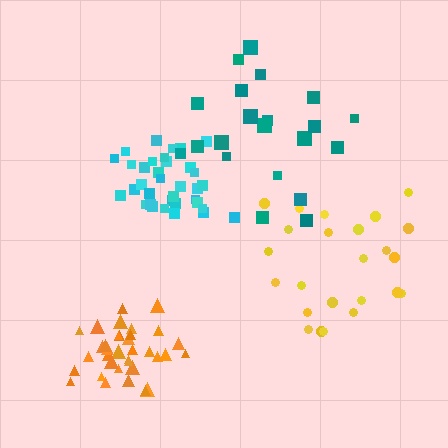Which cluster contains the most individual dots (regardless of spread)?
Cyan (35).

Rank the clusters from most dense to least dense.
orange, cyan, yellow, teal.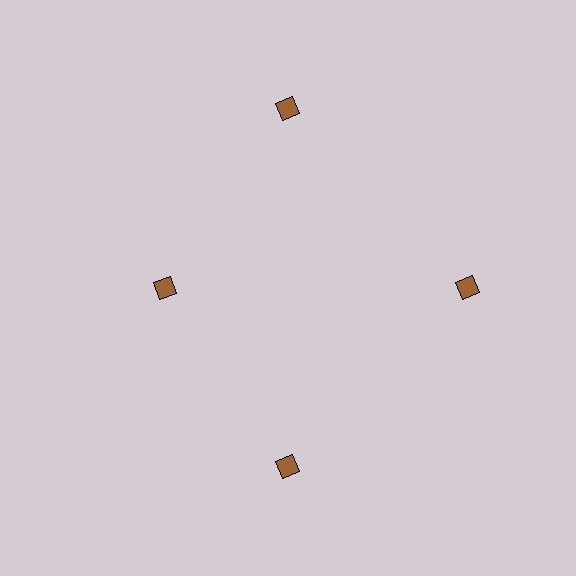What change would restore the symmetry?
The symmetry would be restored by moving it outward, back onto the ring so that all 4 diamonds sit at equal angles and equal distance from the center.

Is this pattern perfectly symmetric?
No. The 4 brown diamonds are arranged in a ring, but one element near the 9 o'clock position is pulled inward toward the center, breaking the 4-fold rotational symmetry.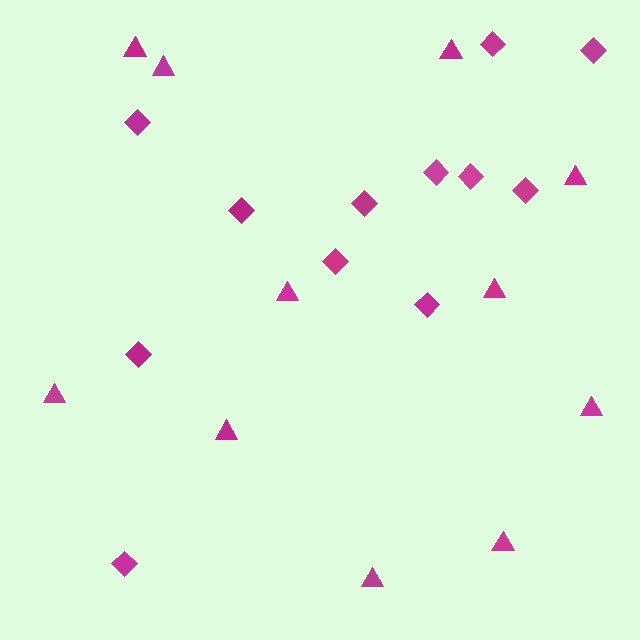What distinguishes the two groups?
There are 2 groups: one group of triangles (11) and one group of diamonds (12).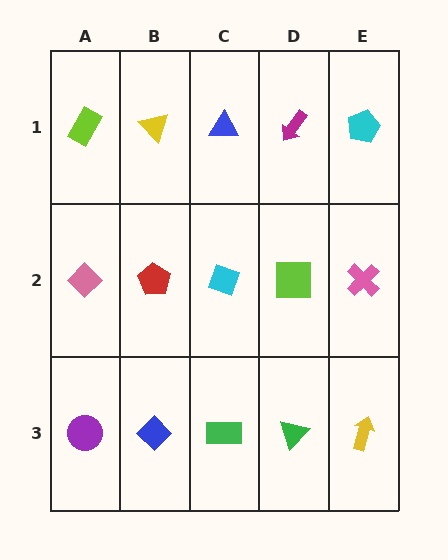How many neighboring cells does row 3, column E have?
2.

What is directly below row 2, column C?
A green rectangle.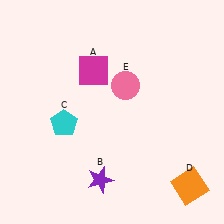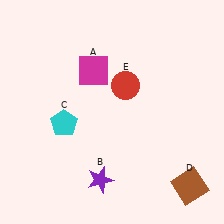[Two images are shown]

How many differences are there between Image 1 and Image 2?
There are 2 differences between the two images.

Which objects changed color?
D changed from orange to brown. E changed from pink to red.